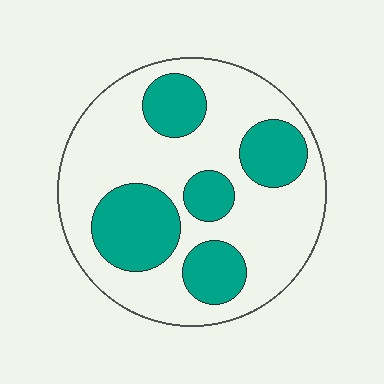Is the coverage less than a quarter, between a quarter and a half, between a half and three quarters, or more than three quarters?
Between a quarter and a half.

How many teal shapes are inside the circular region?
5.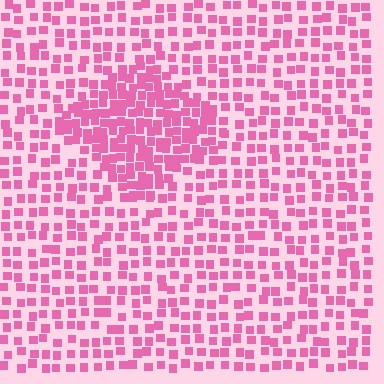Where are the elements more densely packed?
The elements are more densely packed inside the diamond boundary.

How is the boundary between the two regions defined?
The boundary is defined by a change in element density (approximately 2.0x ratio). All elements are the same color, size, and shape.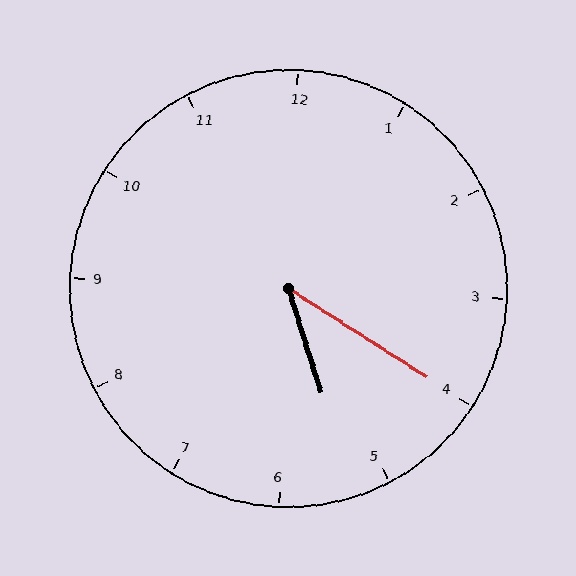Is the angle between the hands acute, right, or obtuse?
It is acute.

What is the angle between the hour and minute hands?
Approximately 40 degrees.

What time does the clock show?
5:20.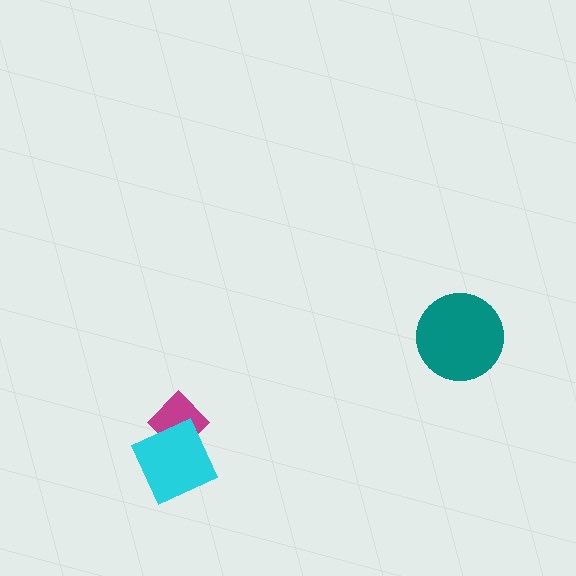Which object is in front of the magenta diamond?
The cyan diamond is in front of the magenta diamond.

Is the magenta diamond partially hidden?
Yes, it is partially covered by another shape.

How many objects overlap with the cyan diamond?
1 object overlaps with the cyan diamond.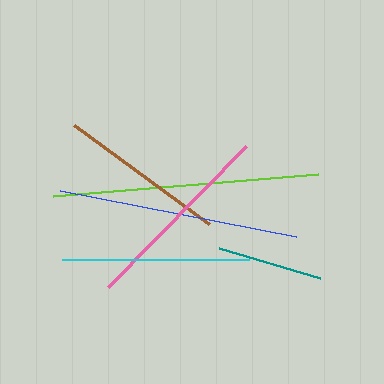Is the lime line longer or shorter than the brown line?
The lime line is longer than the brown line.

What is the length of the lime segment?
The lime segment is approximately 266 pixels long.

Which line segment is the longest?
The lime line is the longest at approximately 266 pixels.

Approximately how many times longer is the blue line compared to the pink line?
The blue line is approximately 1.2 times the length of the pink line.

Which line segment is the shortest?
The teal line is the shortest at approximately 105 pixels.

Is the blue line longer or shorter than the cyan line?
The blue line is longer than the cyan line.